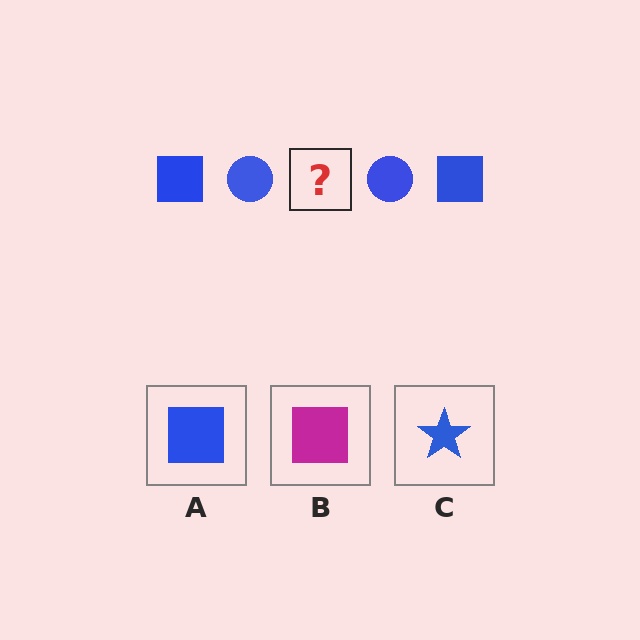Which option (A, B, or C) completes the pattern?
A.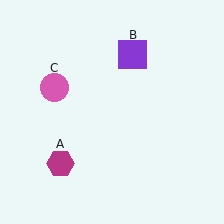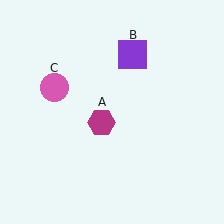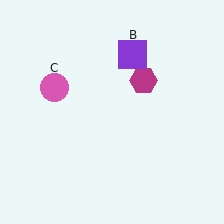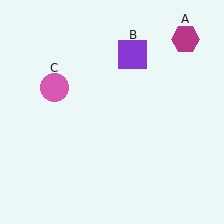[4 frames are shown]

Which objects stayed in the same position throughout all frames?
Purple square (object B) and pink circle (object C) remained stationary.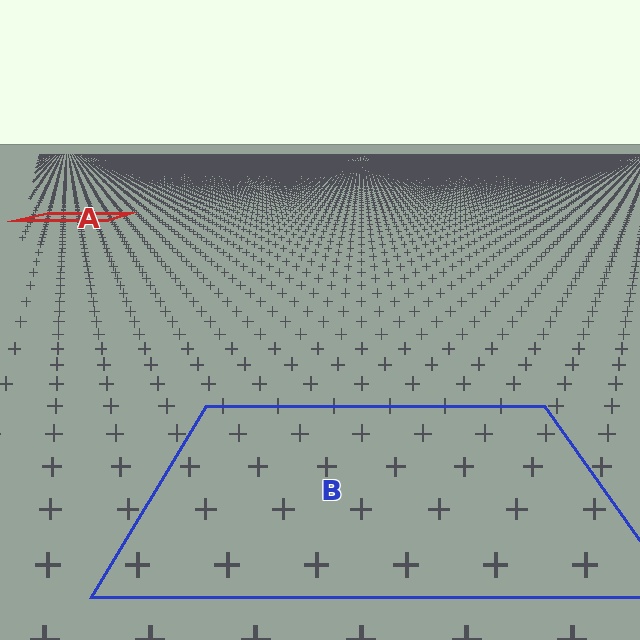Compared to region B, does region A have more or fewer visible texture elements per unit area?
Region A has more texture elements per unit area — they are packed more densely because it is farther away.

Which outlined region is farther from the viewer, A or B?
Region A is farther from the viewer — the texture elements inside it appear smaller and more densely packed.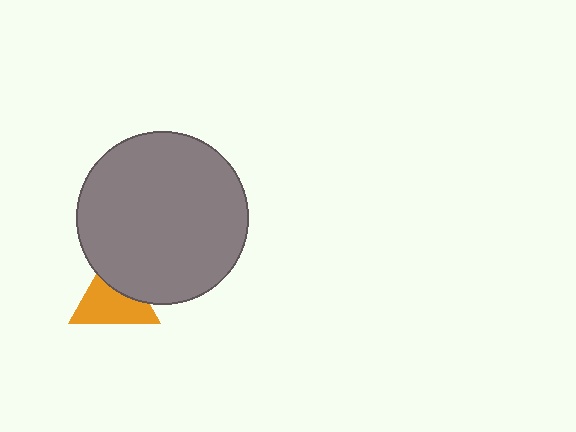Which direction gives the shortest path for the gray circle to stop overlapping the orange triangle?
Moving up gives the shortest separation.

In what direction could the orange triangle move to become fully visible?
The orange triangle could move down. That would shift it out from behind the gray circle entirely.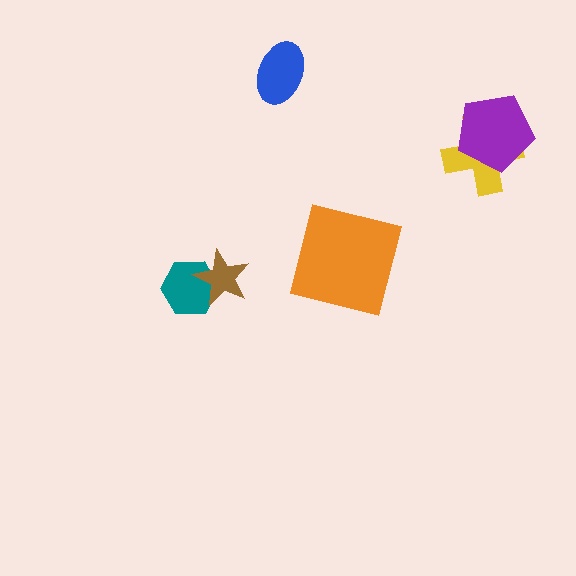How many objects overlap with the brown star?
1 object overlaps with the brown star.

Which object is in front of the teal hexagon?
The brown star is in front of the teal hexagon.